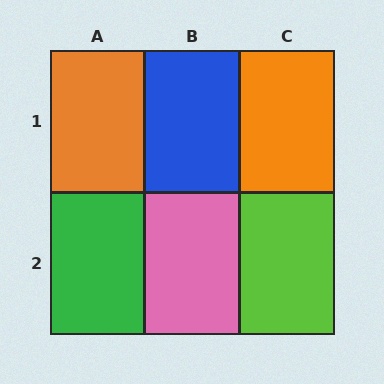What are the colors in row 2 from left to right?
Green, pink, lime.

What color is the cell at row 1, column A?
Orange.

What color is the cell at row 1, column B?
Blue.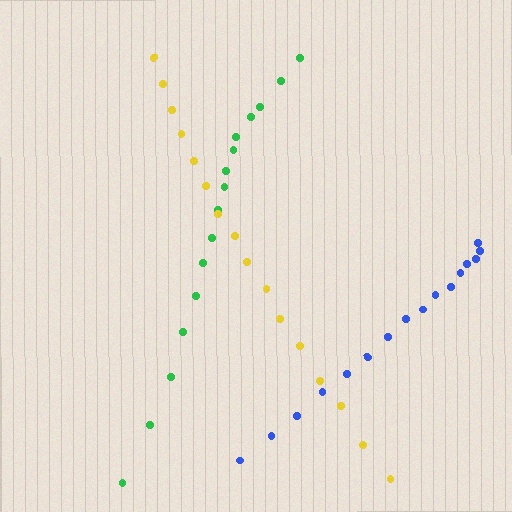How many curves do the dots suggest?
There are 3 distinct paths.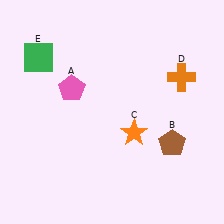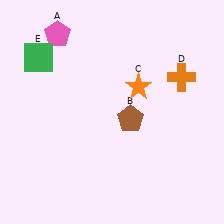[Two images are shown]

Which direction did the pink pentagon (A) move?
The pink pentagon (A) moved up.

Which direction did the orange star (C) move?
The orange star (C) moved up.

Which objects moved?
The objects that moved are: the pink pentagon (A), the brown pentagon (B), the orange star (C).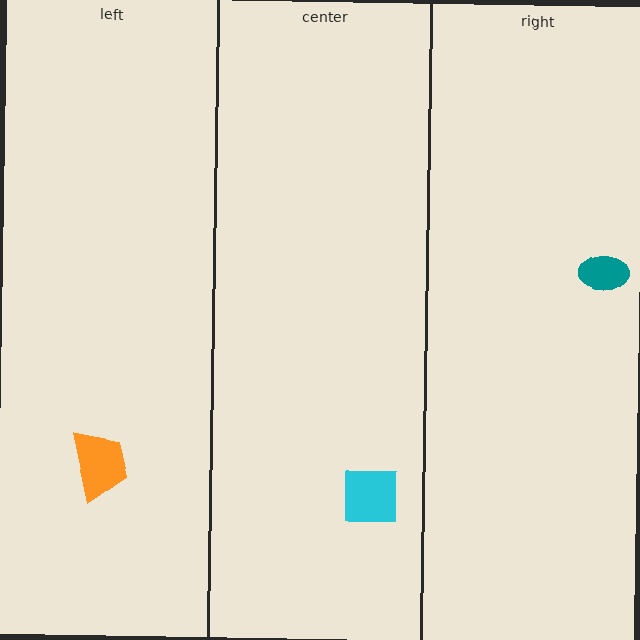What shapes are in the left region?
The orange trapezoid.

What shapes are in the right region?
The teal ellipse.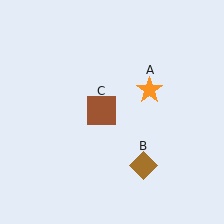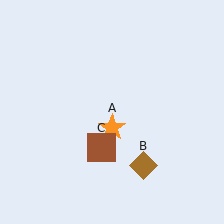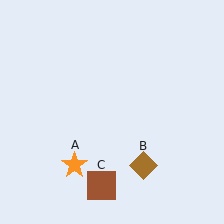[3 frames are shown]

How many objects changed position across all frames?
2 objects changed position: orange star (object A), brown square (object C).